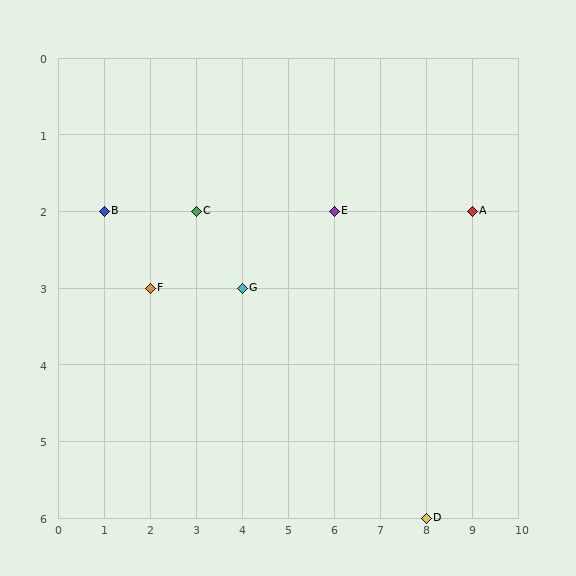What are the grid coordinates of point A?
Point A is at grid coordinates (9, 2).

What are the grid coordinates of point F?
Point F is at grid coordinates (2, 3).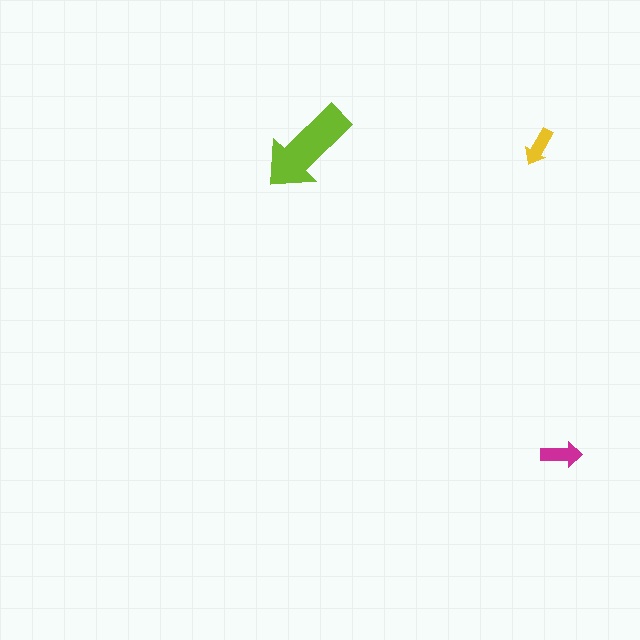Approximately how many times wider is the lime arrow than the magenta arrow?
About 2.5 times wider.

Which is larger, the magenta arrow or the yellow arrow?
The magenta one.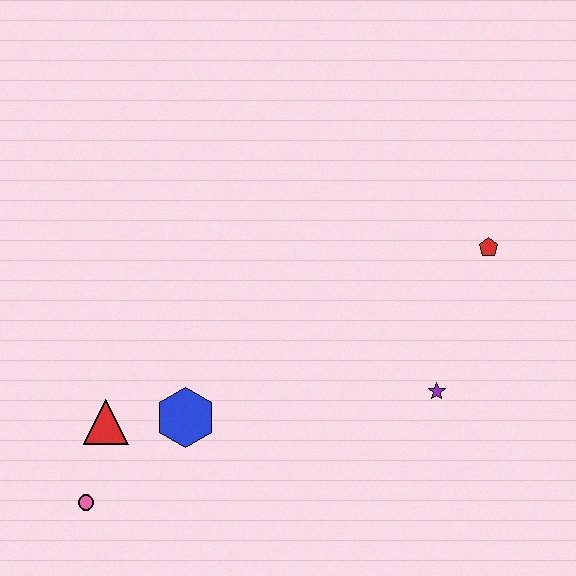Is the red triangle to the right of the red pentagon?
No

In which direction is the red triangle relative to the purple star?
The red triangle is to the left of the purple star.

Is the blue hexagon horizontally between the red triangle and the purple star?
Yes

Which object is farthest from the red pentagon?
The pink circle is farthest from the red pentagon.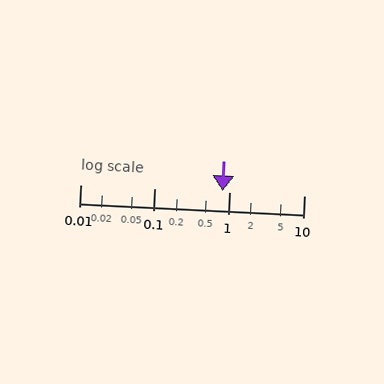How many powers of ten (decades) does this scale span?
The scale spans 3 decades, from 0.01 to 10.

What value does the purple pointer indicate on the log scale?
The pointer indicates approximately 0.81.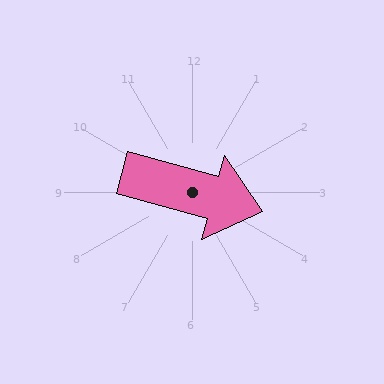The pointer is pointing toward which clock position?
Roughly 4 o'clock.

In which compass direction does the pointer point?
East.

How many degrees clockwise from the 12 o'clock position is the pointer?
Approximately 105 degrees.